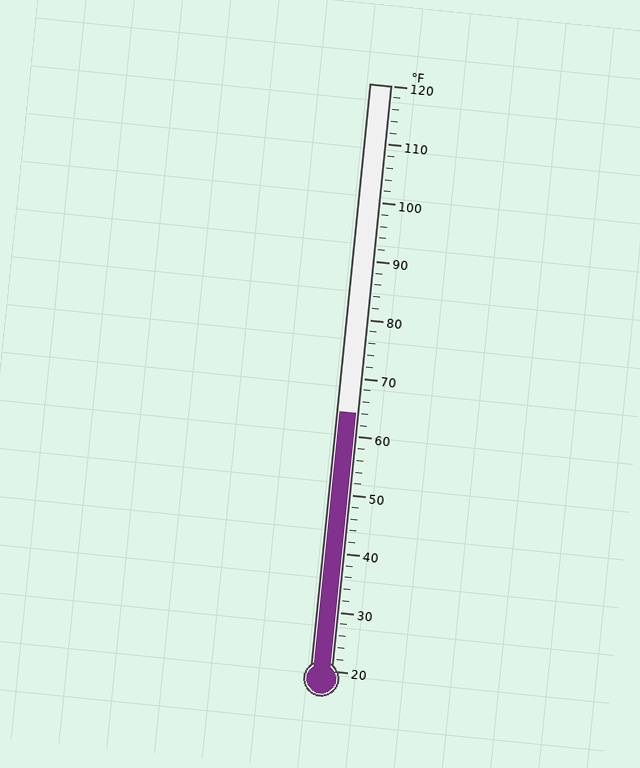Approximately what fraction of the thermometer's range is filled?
The thermometer is filled to approximately 45% of its range.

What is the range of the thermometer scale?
The thermometer scale ranges from 20°F to 120°F.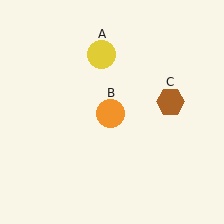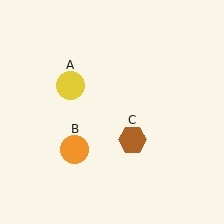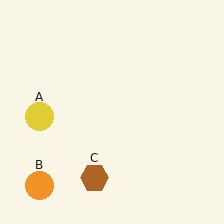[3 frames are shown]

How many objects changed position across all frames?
3 objects changed position: yellow circle (object A), orange circle (object B), brown hexagon (object C).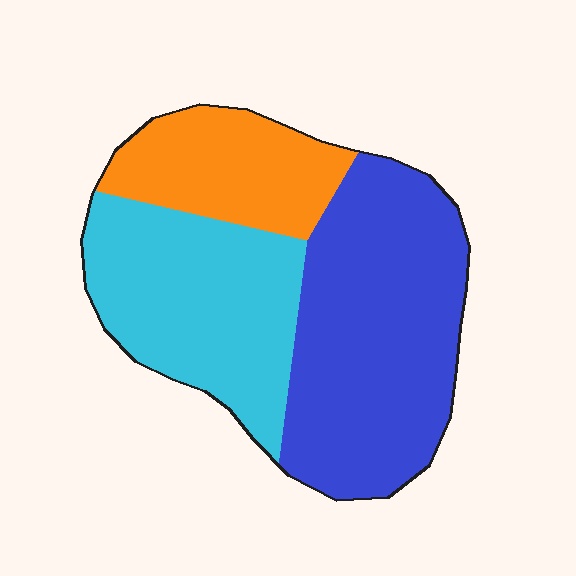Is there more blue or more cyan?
Blue.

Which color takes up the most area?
Blue, at roughly 45%.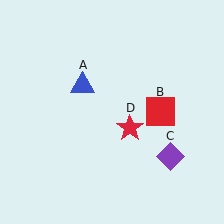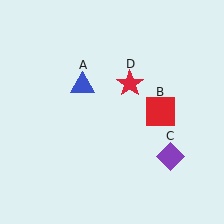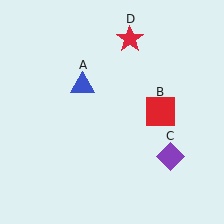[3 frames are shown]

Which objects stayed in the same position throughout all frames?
Blue triangle (object A) and red square (object B) and purple diamond (object C) remained stationary.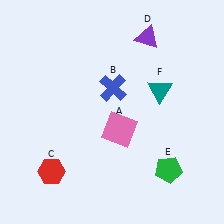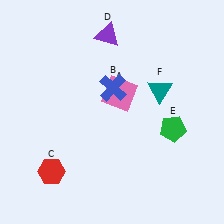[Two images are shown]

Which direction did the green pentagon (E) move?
The green pentagon (E) moved up.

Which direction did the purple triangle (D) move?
The purple triangle (D) moved left.